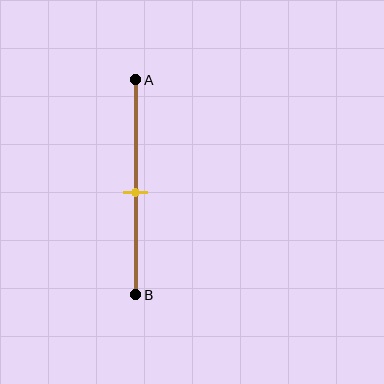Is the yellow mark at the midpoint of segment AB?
Yes, the mark is approximately at the midpoint.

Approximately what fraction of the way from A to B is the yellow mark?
The yellow mark is approximately 55% of the way from A to B.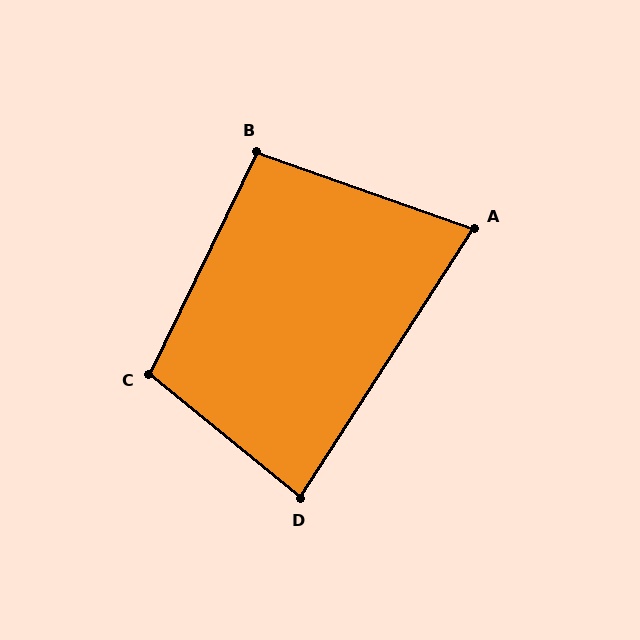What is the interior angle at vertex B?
Approximately 97 degrees (obtuse).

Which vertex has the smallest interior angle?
A, at approximately 77 degrees.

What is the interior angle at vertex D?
Approximately 83 degrees (acute).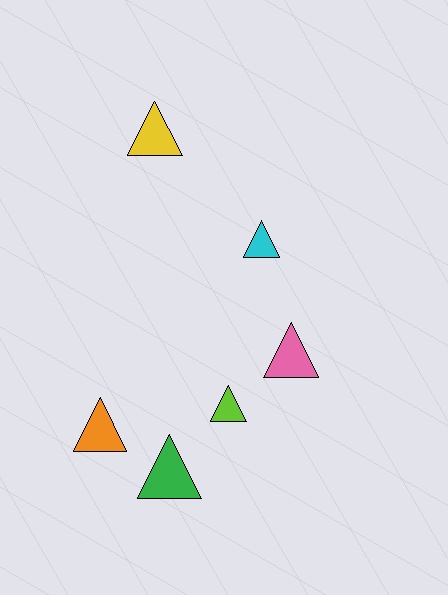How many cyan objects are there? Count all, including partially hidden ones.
There is 1 cyan object.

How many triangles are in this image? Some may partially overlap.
There are 6 triangles.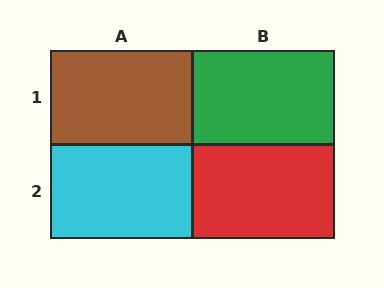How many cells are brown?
1 cell is brown.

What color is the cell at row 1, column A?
Brown.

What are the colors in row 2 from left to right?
Cyan, red.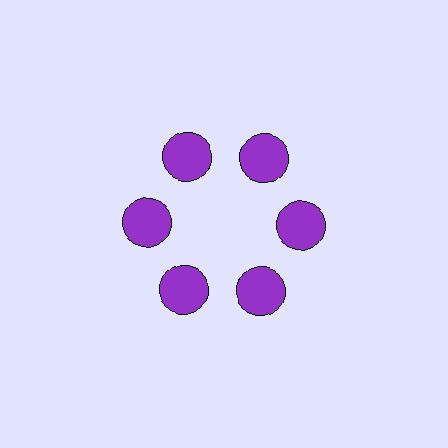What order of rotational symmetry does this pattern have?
This pattern has 6-fold rotational symmetry.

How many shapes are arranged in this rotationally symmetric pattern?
There are 6 shapes, arranged in 6 groups of 1.